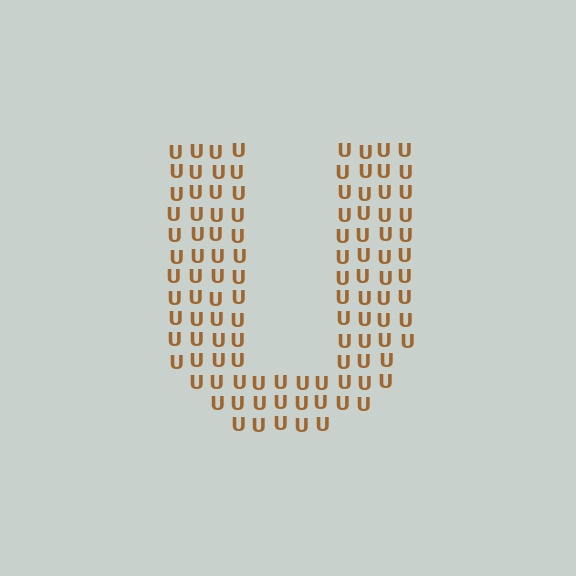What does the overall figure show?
The overall figure shows the letter U.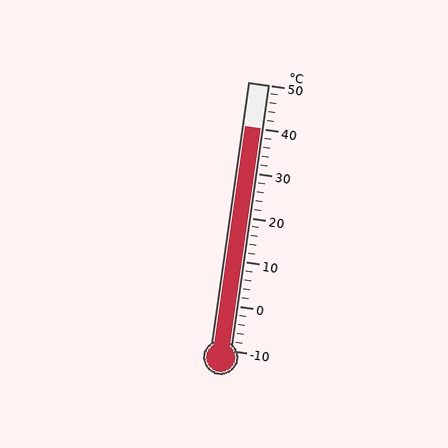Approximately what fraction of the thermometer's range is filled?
The thermometer is filled to approximately 85% of its range.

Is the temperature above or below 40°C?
The temperature is at 40°C.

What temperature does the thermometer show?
The thermometer shows approximately 40°C.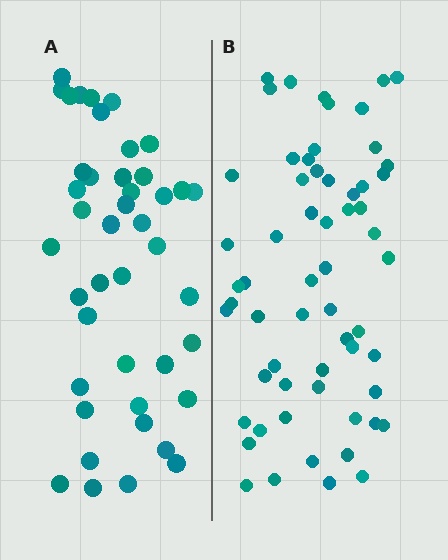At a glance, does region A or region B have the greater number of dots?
Region B (the right region) has more dots.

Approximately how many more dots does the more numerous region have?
Region B has approximately 15 more dots than region A.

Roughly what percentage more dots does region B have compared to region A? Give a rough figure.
About 40% more.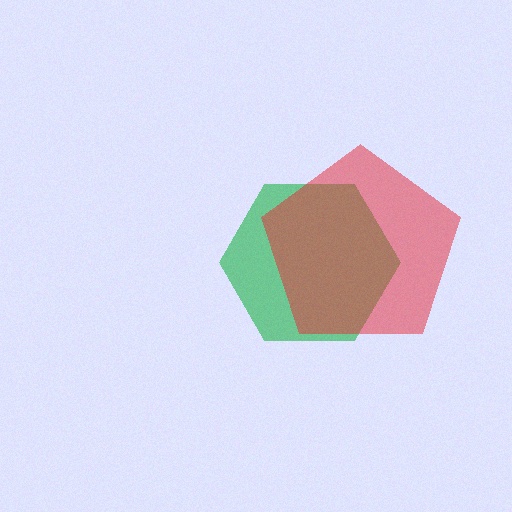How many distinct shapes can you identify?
There are 2 distinct shapes: a green hexagon, a red pentagon.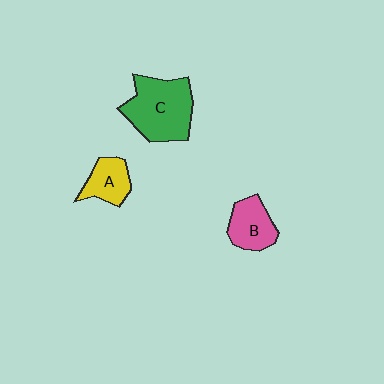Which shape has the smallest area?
Shape A (yellow).